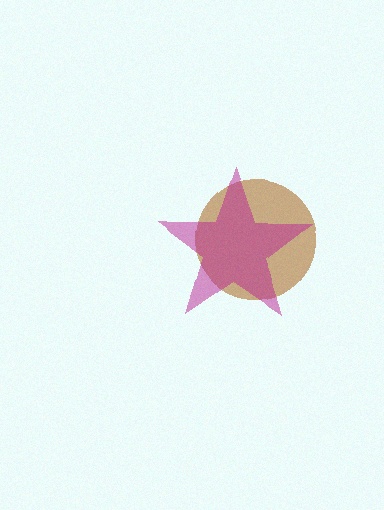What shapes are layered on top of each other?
The layered shapes are: a brown circle, a magenta star.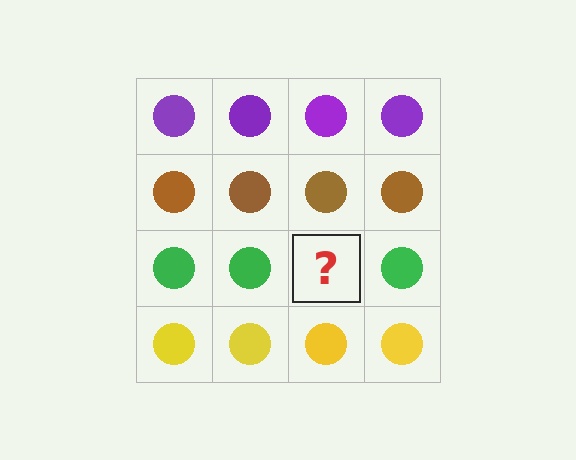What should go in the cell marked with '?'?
The missing cell should contain a green circle.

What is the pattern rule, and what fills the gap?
The rule is that each row has a consistent color. The gap should be filled with a green circle.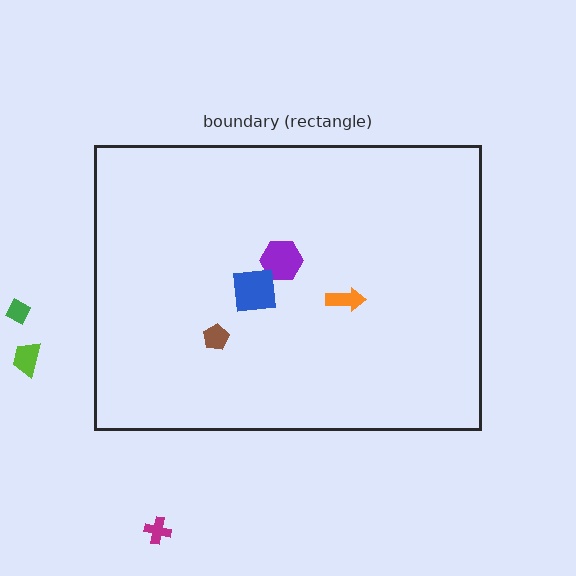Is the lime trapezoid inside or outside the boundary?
Outside.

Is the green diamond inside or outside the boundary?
Outside.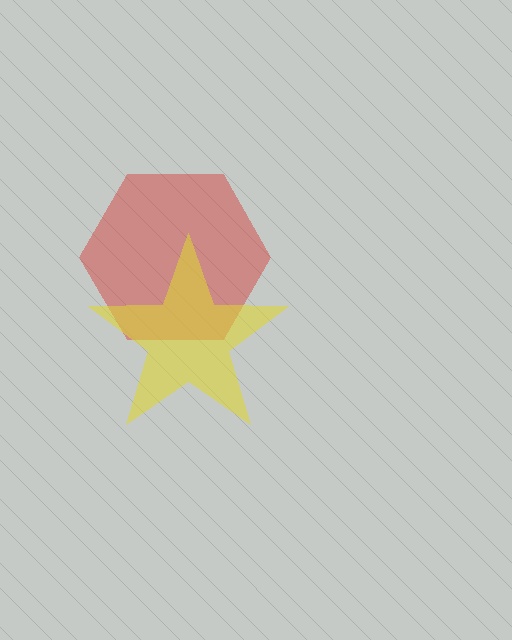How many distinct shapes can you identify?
There are 2 distinct shapes: a red hexagon, a yellow star.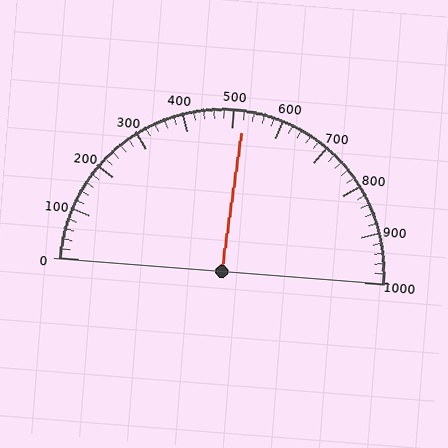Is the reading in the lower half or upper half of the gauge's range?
The reading is in the upper half of the range (0 to 1000).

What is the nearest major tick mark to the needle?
The nearest major tick mark is 500.